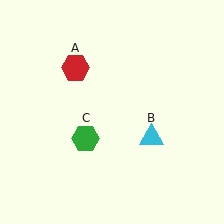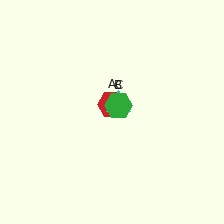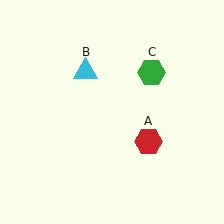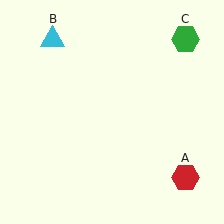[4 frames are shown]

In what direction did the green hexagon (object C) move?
The green hexagon (object C) moved up and to the right.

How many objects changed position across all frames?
3 objects changed position: red hexagon (object A), cyan triangle (object B), green hexagon (object C).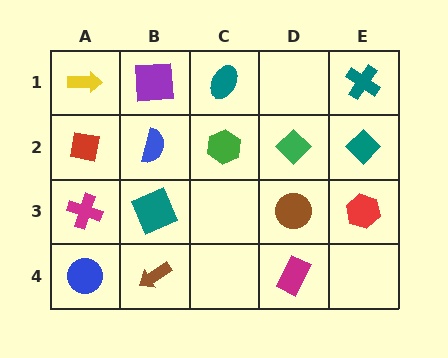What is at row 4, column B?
A brown arrow.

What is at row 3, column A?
A magenta cross.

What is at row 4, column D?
A magenta rectangle.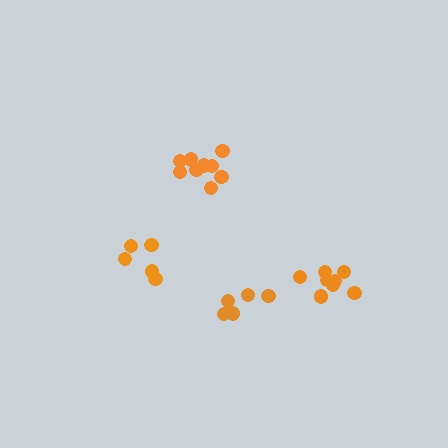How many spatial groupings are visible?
There are 4 spatial groupings.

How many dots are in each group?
Group 1: 5 dots, Group 2: 9 dots, Group 3: 8 dots, Group 4: 5 dots (27 total).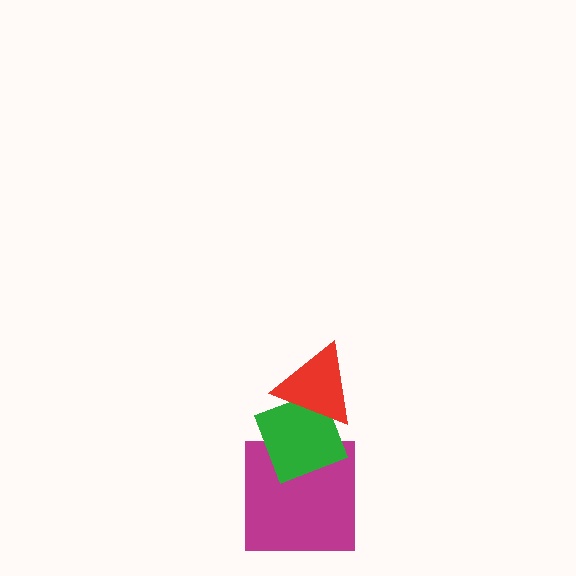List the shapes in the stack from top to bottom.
From top to bottom: the red triangle, the green diamond, the magenta square.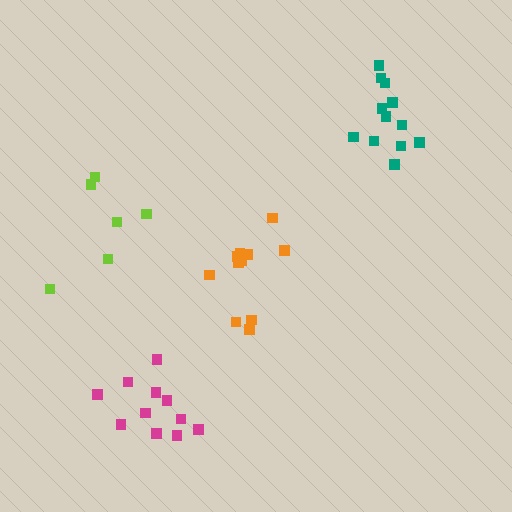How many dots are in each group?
Group 1: 11 dots, Group 2: 12 dots, Group 3: 11 dots, Group 4: 6 dots (40 total).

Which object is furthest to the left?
The lime cluster is leftmost.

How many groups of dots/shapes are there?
There are 4 groups.